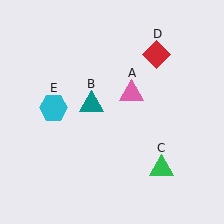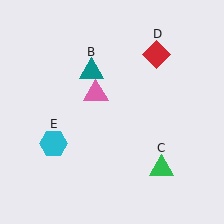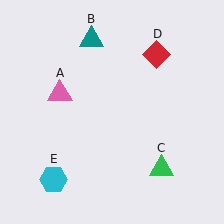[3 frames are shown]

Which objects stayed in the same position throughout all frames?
Green triangle (object C) and red diamond (object D) remained stationary.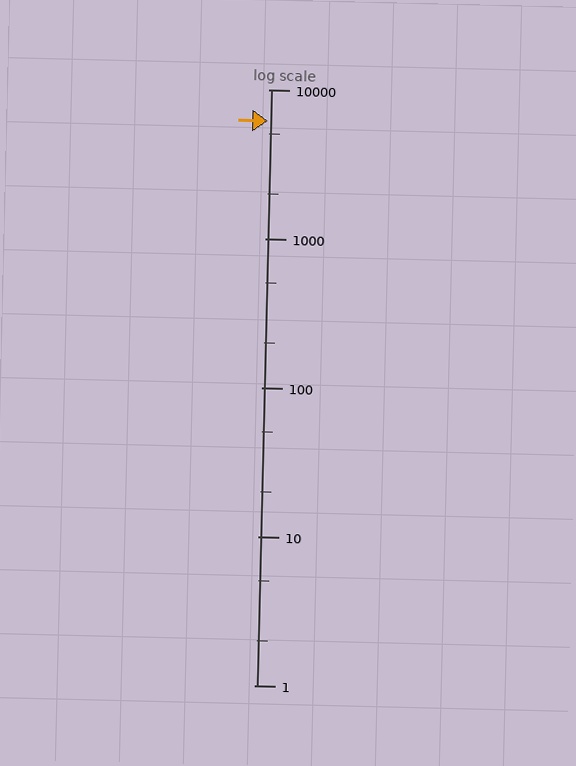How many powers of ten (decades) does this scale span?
The scale spans 4 decades, from 1 to 10000.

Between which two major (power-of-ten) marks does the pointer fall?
The pointer is between 1000 and 10000.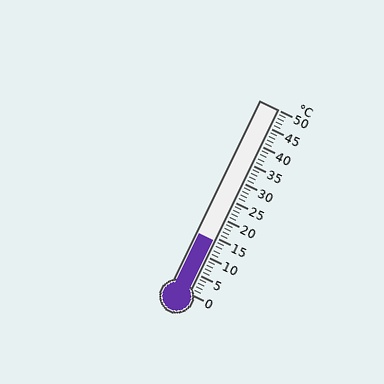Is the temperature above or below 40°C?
The temperature is below 40°C.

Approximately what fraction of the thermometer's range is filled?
The thermometer is filled to approximately 30% of its range.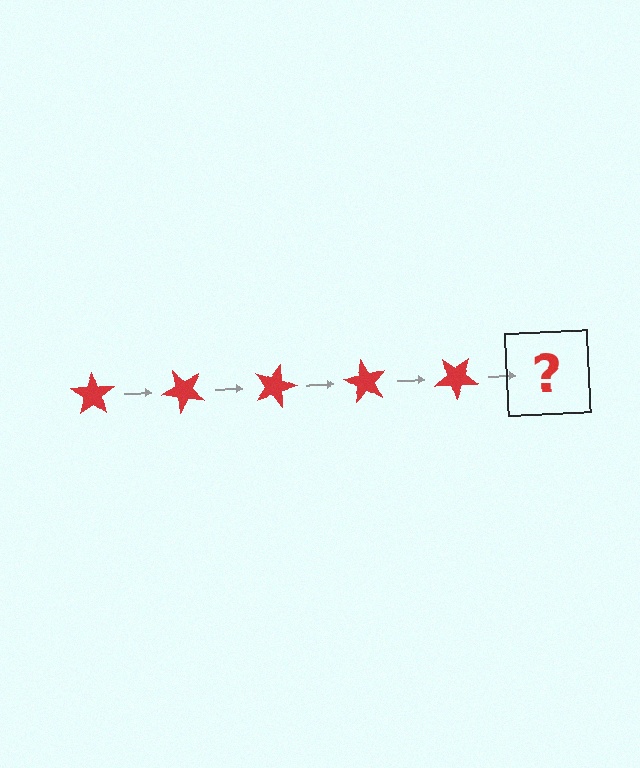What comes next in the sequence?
The next element should be a red star rotated 225 degrees.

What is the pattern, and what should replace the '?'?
The pattern is that the star rotates 45 degrees each step. The '?' should be a red star rotated 225 degrees.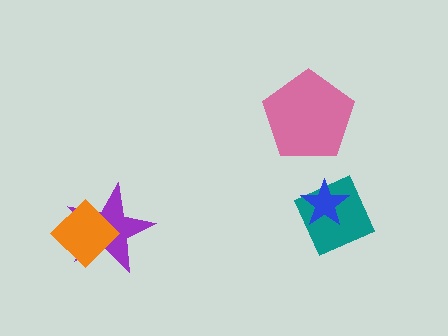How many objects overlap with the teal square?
1 object overlaps with the teal square.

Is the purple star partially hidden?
Yes, it is partially covered by another shape.